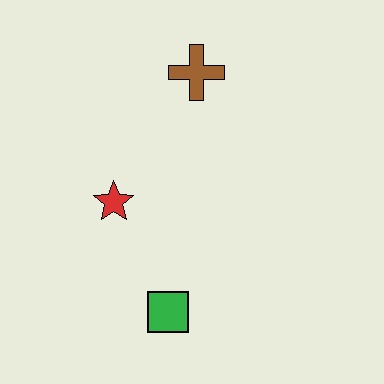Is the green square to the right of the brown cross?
No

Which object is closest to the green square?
The red star is closest to the green square.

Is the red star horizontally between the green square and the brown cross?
No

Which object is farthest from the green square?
The brown cross is farthest from the green square.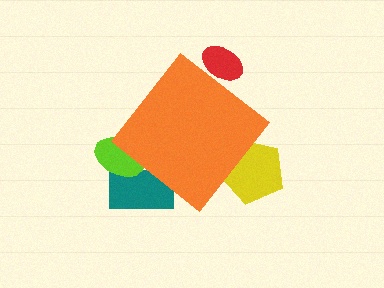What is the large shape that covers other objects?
An orange diamond.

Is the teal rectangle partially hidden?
Yes, the teal rectangle is partially hidden behind the orange diamond.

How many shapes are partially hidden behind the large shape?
4 shapes are partially hidden.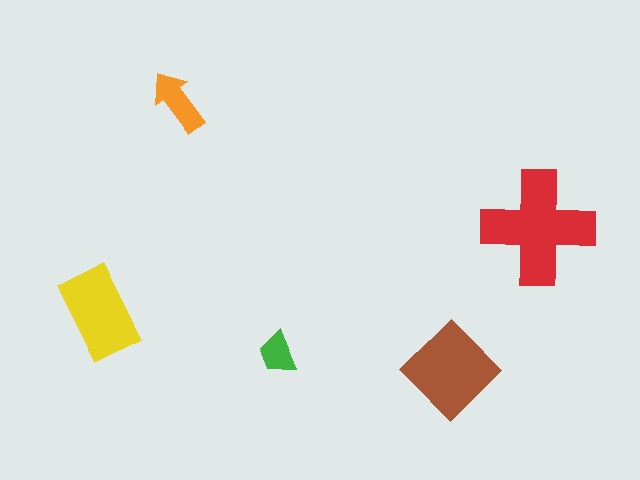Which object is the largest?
The red cross.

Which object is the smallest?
The green trapezoid.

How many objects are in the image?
There are 5 objects in the image.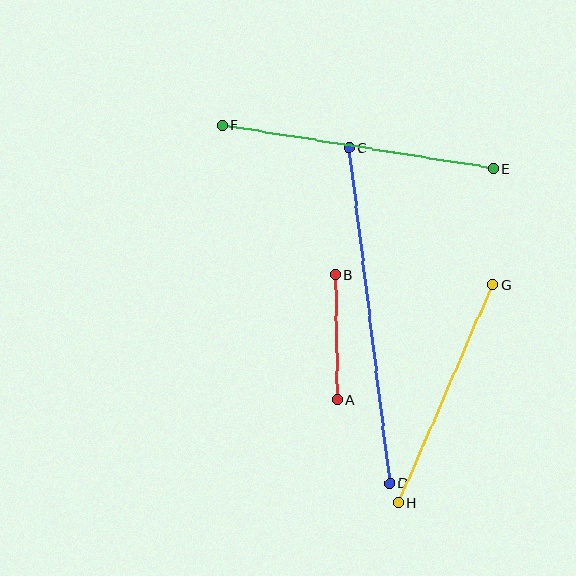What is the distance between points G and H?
The distance is approximately 238 pixels.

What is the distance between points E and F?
The distance is approximately 275 pixels.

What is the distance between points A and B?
The distance is approximately 125 pixels.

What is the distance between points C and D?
The distance is approximately 338 pixels.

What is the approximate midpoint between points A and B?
The midpoint is at approximately (336, 337) pixels.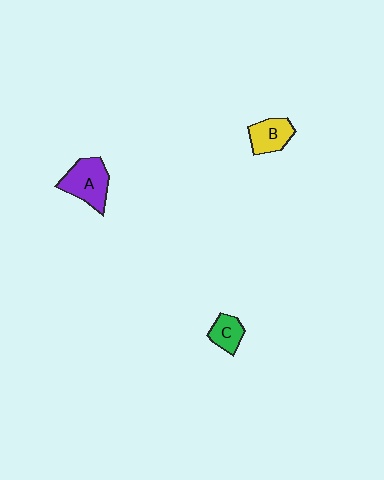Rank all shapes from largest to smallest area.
From largest to smallest: A (purple), B (yellow), C (green).